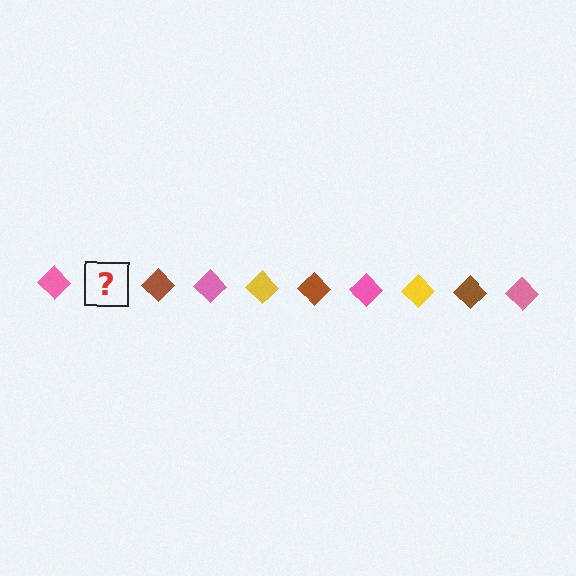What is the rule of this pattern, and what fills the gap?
The rule is that the pattern cycles through pink, yellow, brown diamonds. The gap should be filled with a yellow diamond.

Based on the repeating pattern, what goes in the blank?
The blank should be a yellow diamond.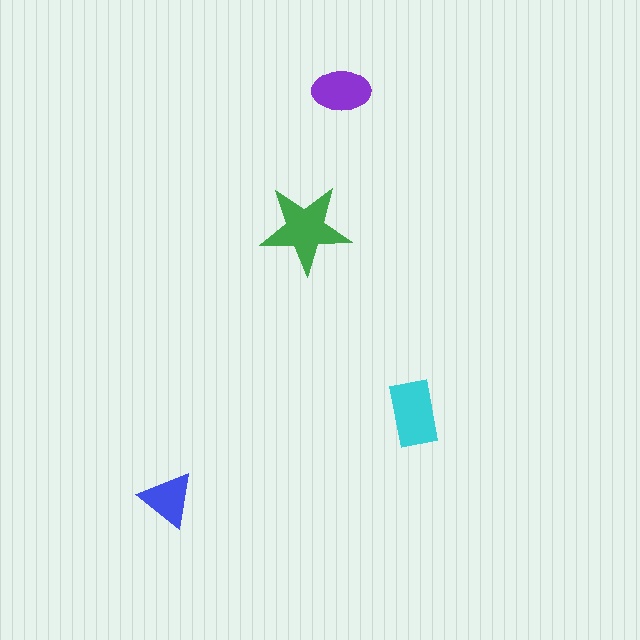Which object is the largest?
The green star.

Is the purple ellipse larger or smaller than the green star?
Smaller.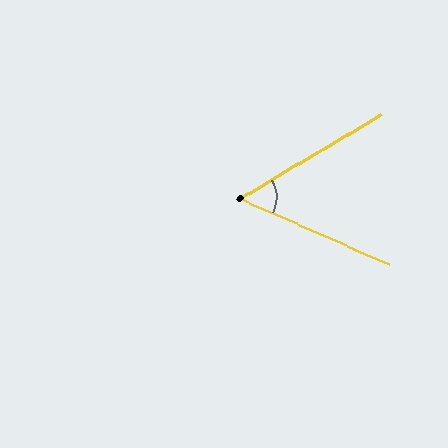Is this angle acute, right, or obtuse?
It is acute.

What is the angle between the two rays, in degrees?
Approximately 55 degrees.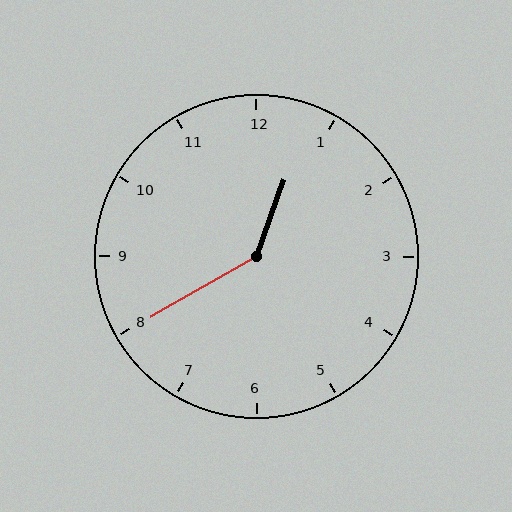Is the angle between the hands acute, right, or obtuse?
It is obtuse.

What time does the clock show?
12:40.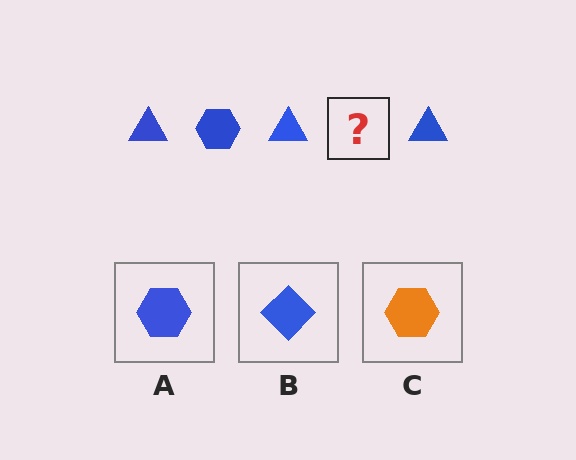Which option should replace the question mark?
Option A.